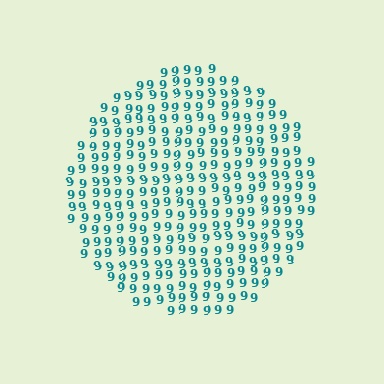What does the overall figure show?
The overall figure shows a circle.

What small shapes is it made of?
It is made of small digit 9's.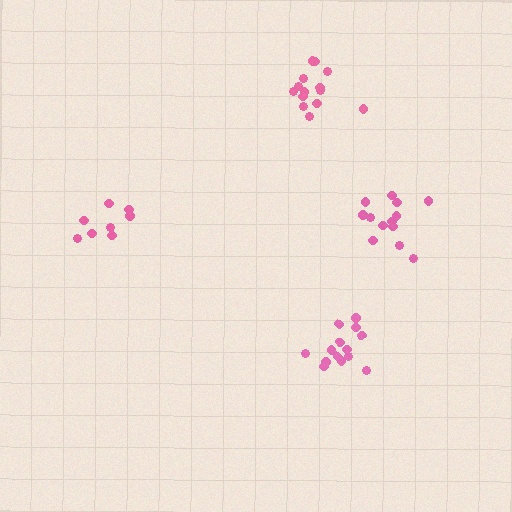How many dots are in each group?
Group 1: 14 dots, Group 2: 14 dots, Group 3: 13 dots, Group 4: 8 dots (49 total).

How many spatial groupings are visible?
There are 4 spatial groupings.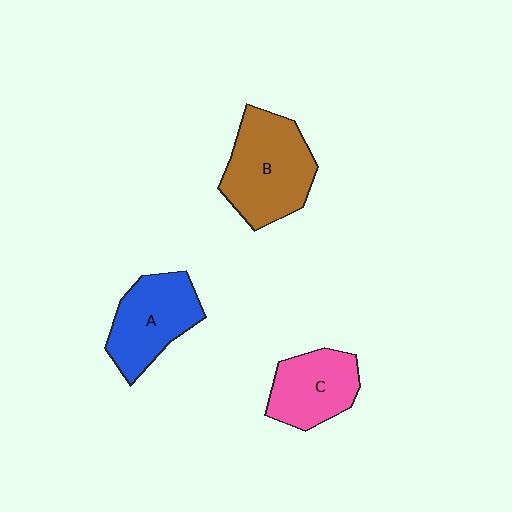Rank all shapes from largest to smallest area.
From largest to smallest: B (brown), A (blue), C (pink).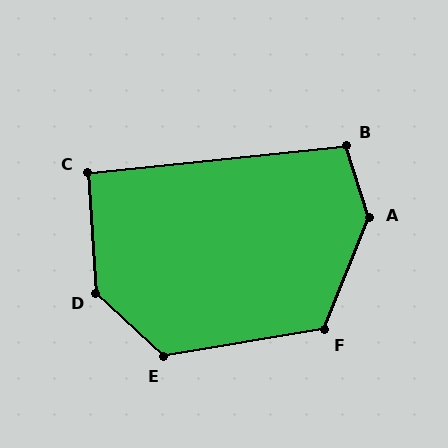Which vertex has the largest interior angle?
A, at approximately 140 degrees.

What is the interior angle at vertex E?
Approximately 128 degrees (obtuse).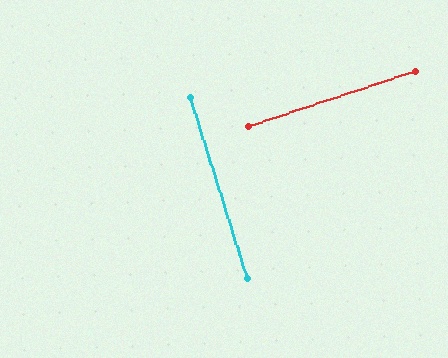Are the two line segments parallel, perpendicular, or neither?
Perpendicular — they meet at approximately 89°.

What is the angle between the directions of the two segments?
Approximately 89 degrees.